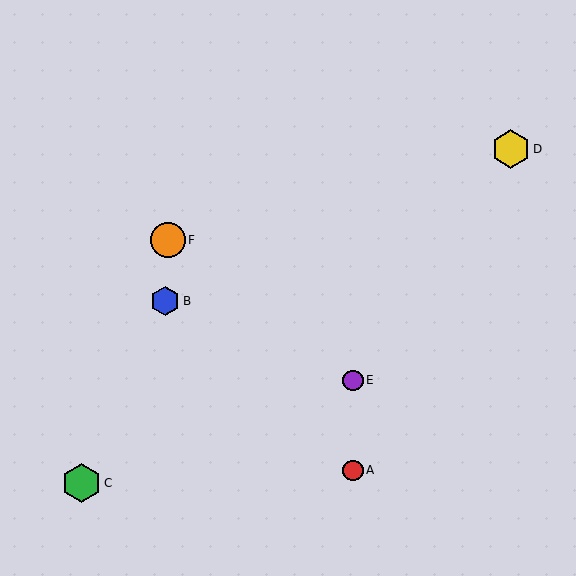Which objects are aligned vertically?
Objects A, E are aligned vertically.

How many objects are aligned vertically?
2 objects (A, E) are aligned vertically.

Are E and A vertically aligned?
Yes, both are at x≈353.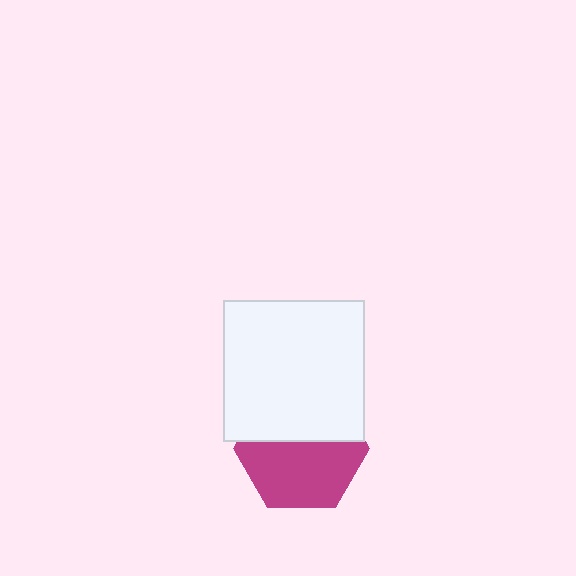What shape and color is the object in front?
The object in front is a white square.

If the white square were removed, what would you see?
You would see the complete magenta hexagon.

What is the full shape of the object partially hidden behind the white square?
The partially hidden object is a magenta hexagon.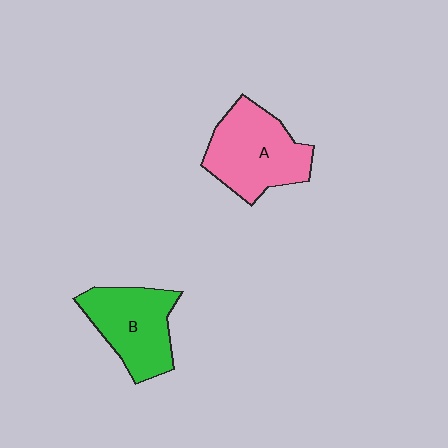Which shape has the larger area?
Shape A (pink).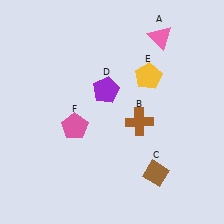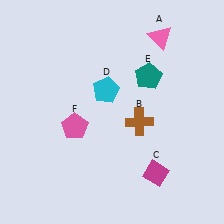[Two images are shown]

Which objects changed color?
C changed from brown to magenta. D changed from purple to cyan. E changed from yellow to teal.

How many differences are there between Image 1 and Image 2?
There are 3 differences between the two images.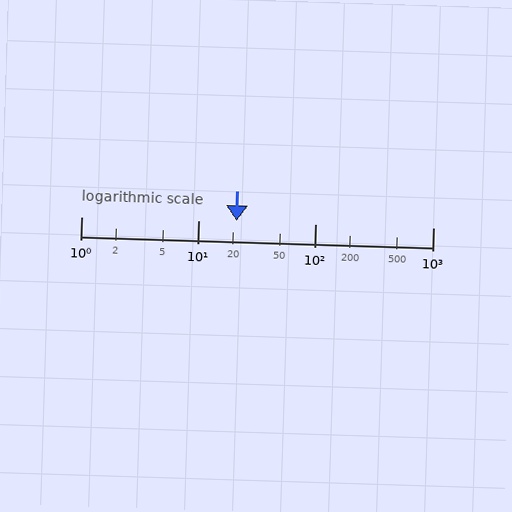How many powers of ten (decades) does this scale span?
The scale spans 3 decades, from 1 to 1000.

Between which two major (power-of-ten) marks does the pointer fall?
The pointer is between 10 and 100.